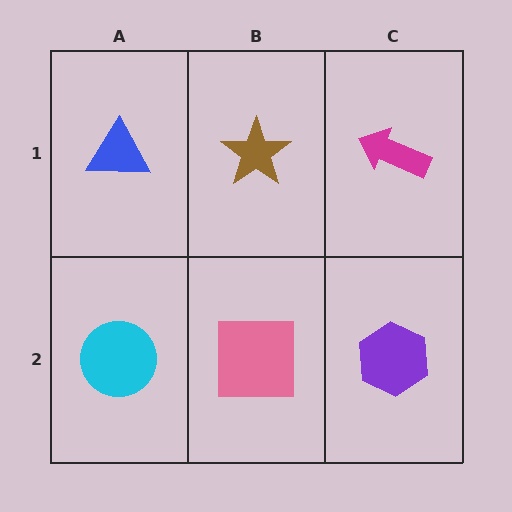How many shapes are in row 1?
3 shapes.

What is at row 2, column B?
A pink square.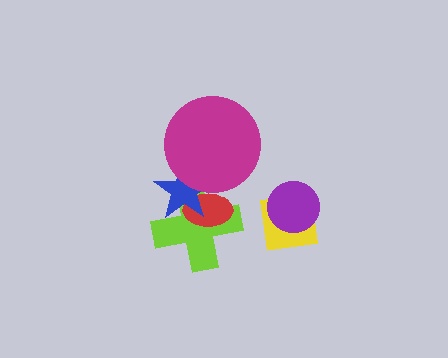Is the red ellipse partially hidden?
Yes, it is partially covered by another shape.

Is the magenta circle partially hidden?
No, no other shape covers it.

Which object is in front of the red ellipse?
The blue star is in front of the red ellipse.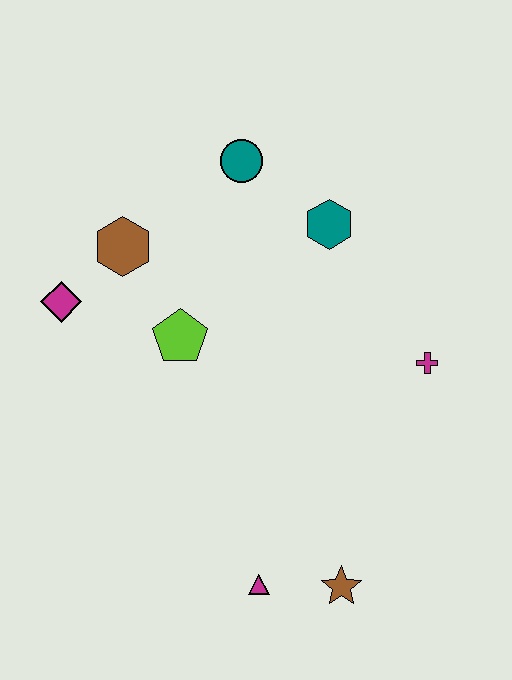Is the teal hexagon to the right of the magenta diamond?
Yes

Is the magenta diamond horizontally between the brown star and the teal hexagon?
No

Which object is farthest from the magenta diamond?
The brown star is farthest from the magenta diamond.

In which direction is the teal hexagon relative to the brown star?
The teal hexagon is above the brown star.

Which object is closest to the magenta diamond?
The brown hexagon is closest to the magenta diamond.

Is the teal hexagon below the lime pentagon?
No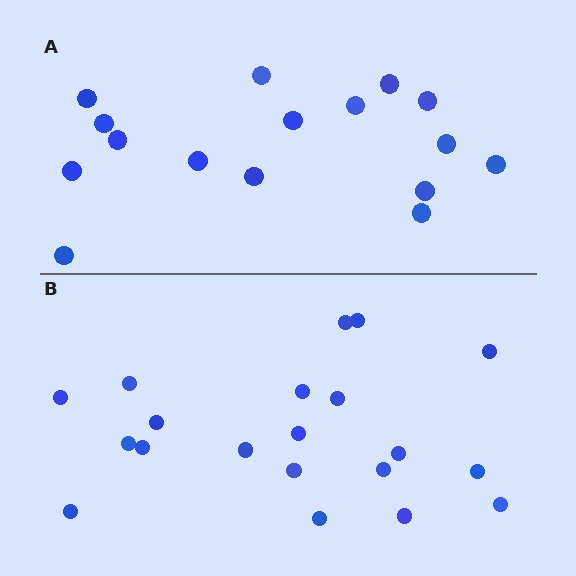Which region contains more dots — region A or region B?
Region B (the bottom region) has more dots.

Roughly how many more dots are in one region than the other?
Region B has about 4 more dots than region A.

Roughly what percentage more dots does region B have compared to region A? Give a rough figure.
About 25% more.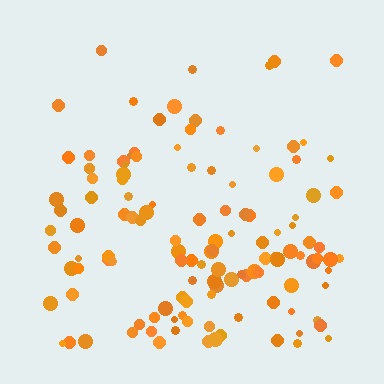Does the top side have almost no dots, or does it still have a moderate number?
Still a moderate number, just noticeably fewer than the bottom.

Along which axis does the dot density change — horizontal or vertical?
Vertical.